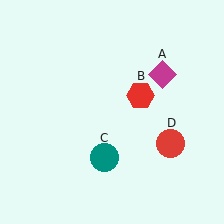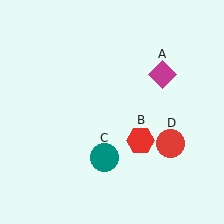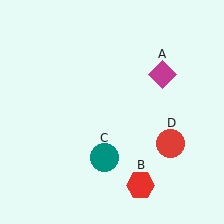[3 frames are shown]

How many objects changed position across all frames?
1 object changed position: red hexagon (object B).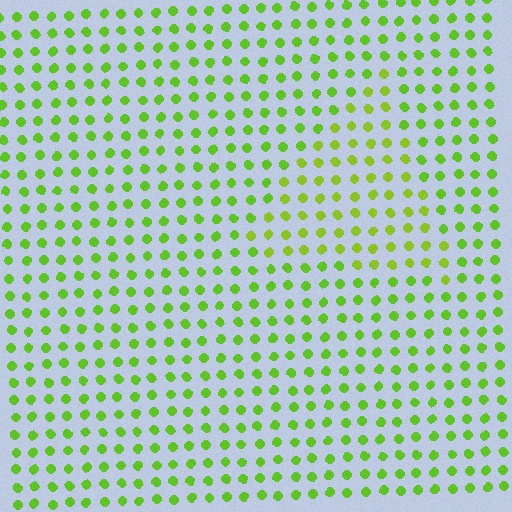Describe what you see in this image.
The image is filled with small lime elements in a uniform arrangement. A triangle-shaped region is visible where the elements are tinted to a slightly different hue, forming a subtle color boundary.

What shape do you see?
I see a triangle.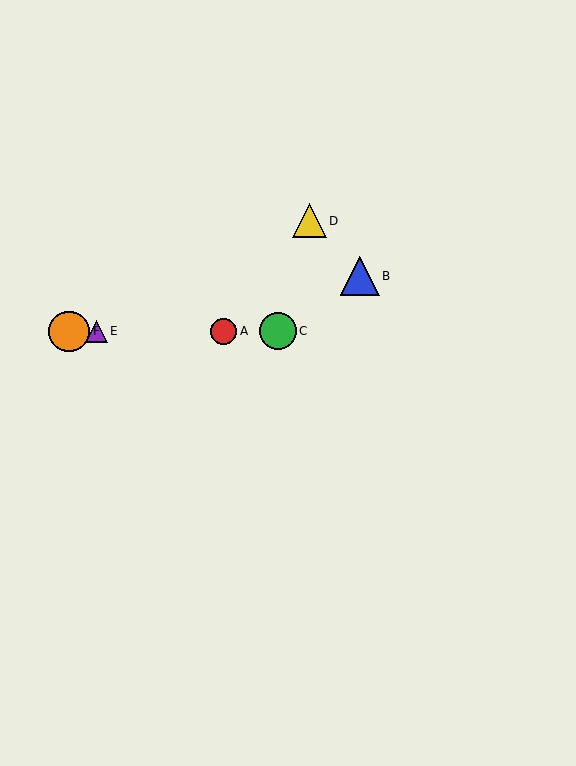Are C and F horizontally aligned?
Yes, both are at y≈331.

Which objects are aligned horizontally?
Objects A, C, E, F are aligned horizontally.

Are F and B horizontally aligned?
No, F is at y≈331 and B is at y≈276.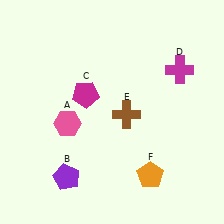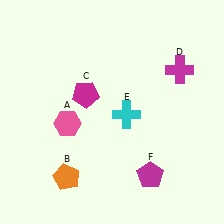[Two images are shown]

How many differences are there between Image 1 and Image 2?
There are 3 differences between the two images.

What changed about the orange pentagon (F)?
In Image 1, F is orange. In Image 2, it changed to magenta.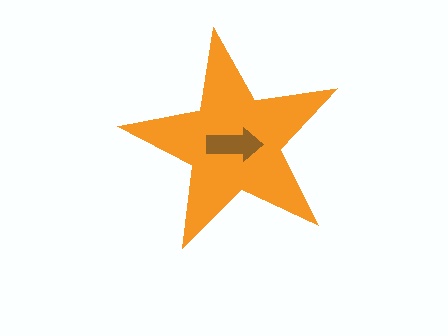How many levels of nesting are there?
2.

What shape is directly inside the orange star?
The brown arrow.